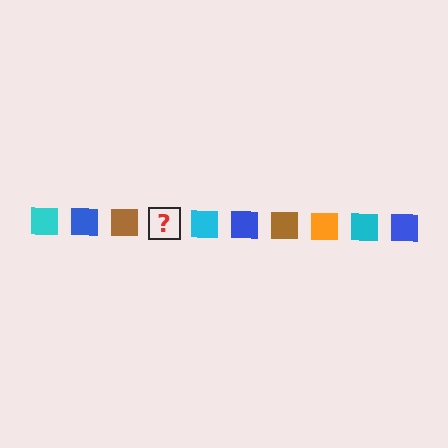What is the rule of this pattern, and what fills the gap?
The rule is that the pattern cycles through cyan, blue, brown, orange squares. The gap should be filled with an orange square.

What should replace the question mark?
The question mark should be replaced with an orange square.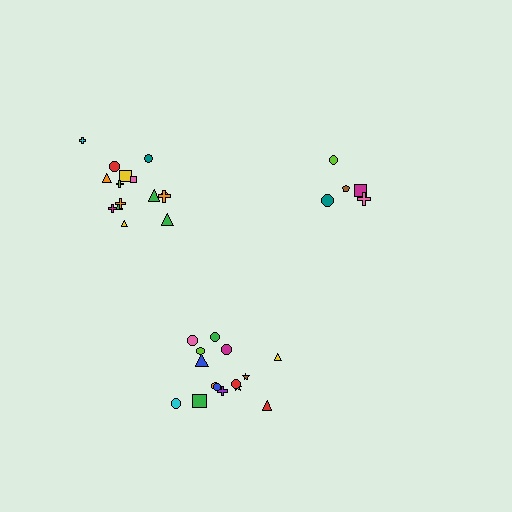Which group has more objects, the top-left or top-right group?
The top-left group.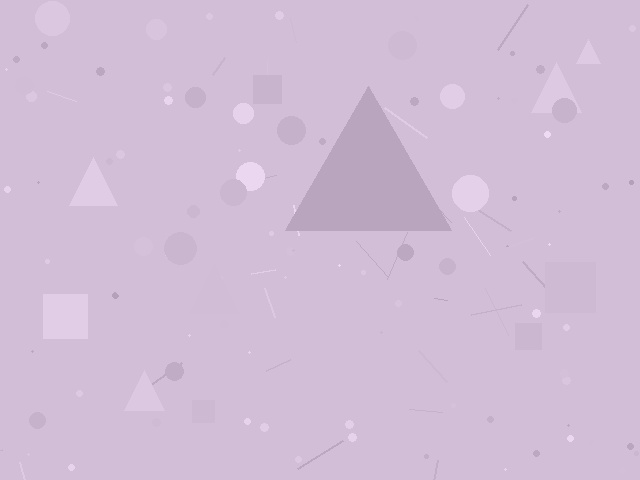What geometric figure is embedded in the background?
A triangle is embedded in the background.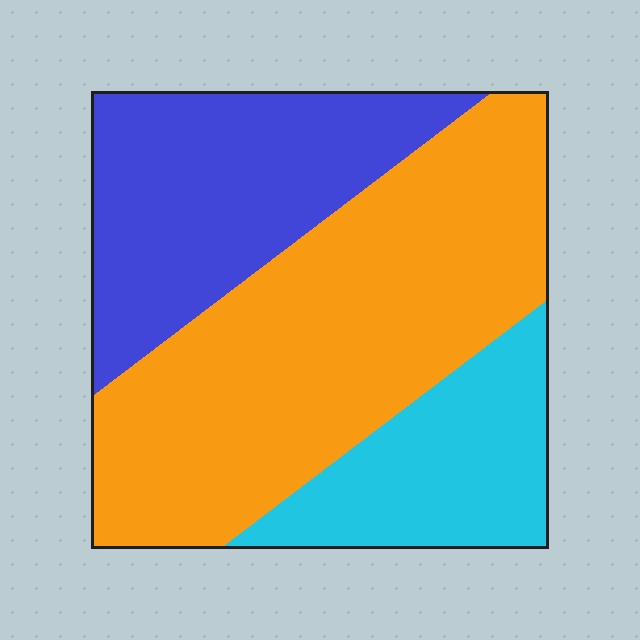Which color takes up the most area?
Orange, at roughly 50%.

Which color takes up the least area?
Cyan, at roughly 20%.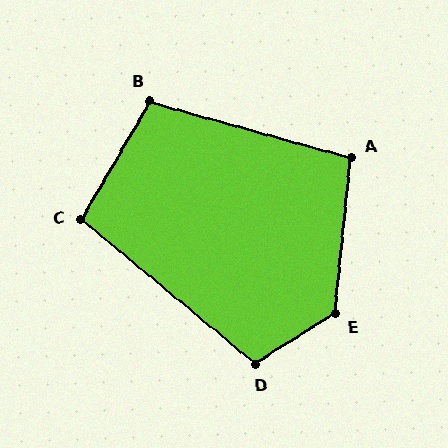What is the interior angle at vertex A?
Approximately 100 degrees (obtuse).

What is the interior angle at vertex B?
Approximately 105 degrees (obtuse).